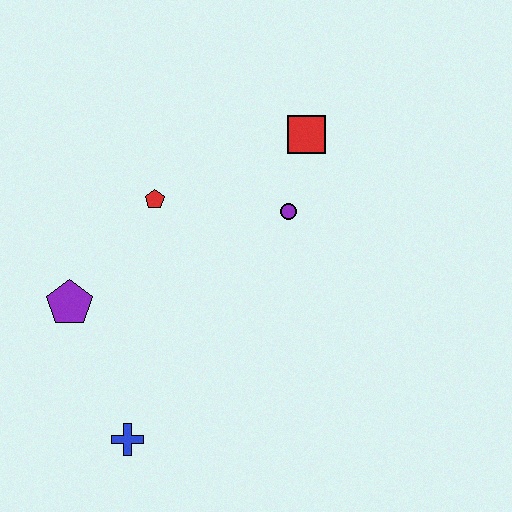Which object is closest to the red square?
The purple circle is closest to the red square.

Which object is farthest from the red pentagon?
The blue cross is farthest from the red pentagon.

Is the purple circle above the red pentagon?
No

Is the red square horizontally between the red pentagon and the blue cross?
No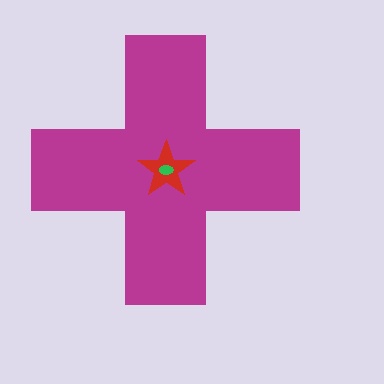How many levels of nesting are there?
3.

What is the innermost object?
The green ellipse.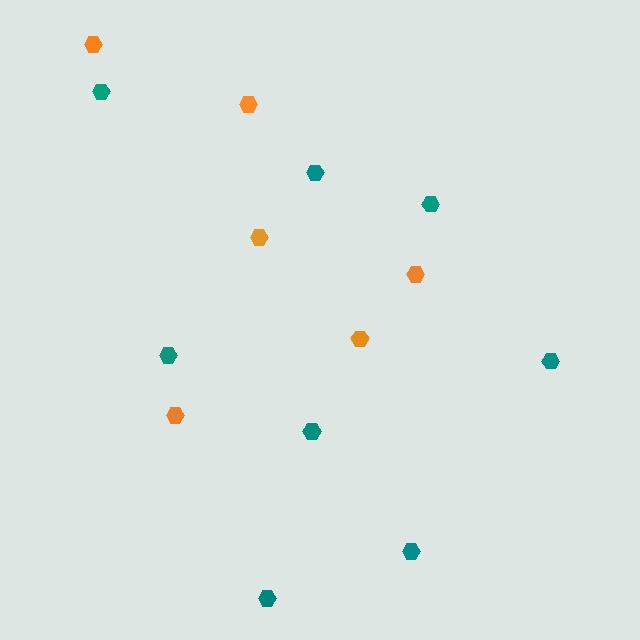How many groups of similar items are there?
There are 2 groups: one group of teal hexagons (8) and one group of orange hexagons (6).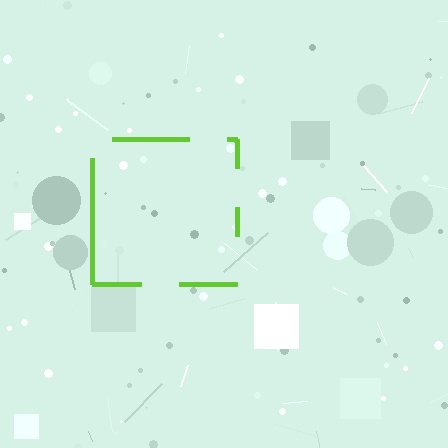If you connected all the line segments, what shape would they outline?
They would outline a square.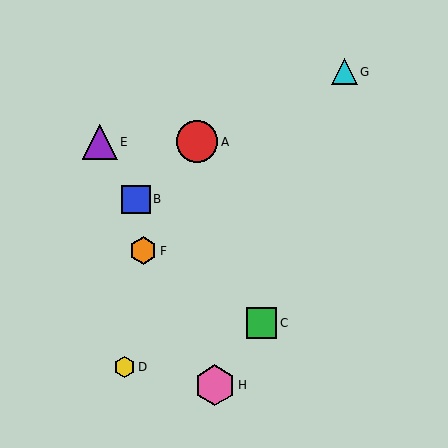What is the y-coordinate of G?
Object G is at y≈72.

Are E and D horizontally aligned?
No, E is at y≈142 and D is at y≈367.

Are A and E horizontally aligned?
Yes, both are at y≈142.